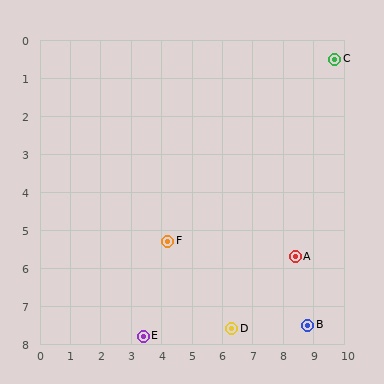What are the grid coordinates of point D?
Point D is at approximately (6.3, 7.6).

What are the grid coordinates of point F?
Point F is at approximately (4.2, 5.3).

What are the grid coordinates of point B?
Point B is at approximately (8.8, 7.5).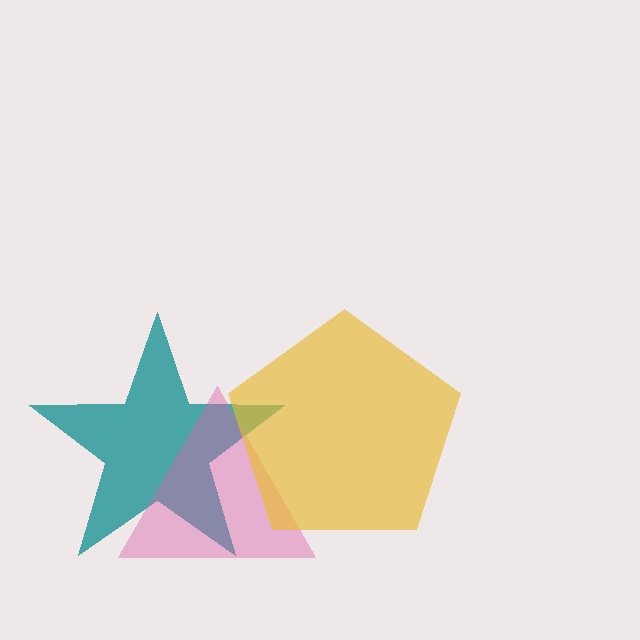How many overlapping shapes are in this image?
There are 3 overlapping shapes in the image.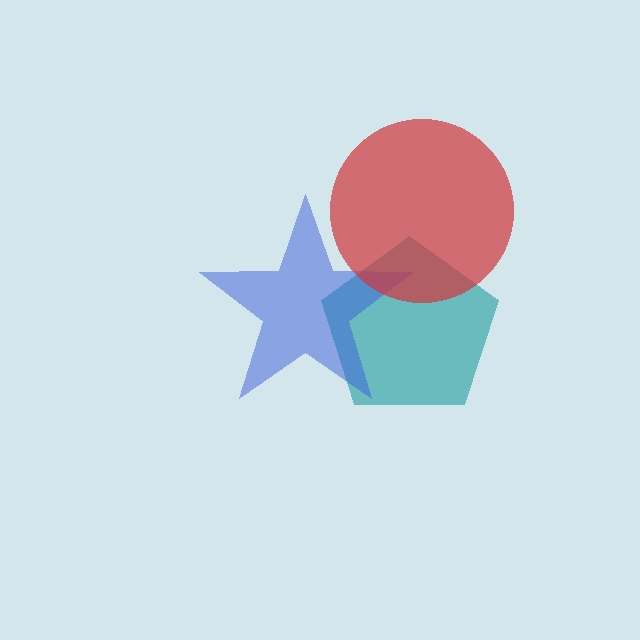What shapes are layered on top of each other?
The layered shapes are: a teal pentagon, a blue star, a red circle.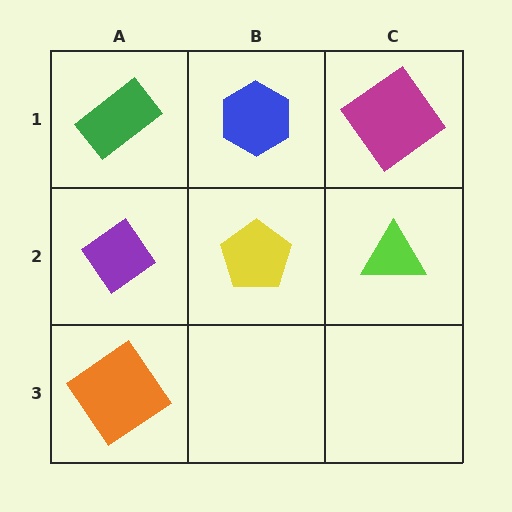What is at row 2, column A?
A purple diamond.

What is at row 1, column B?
A blue hexagon.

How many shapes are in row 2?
3 shapes.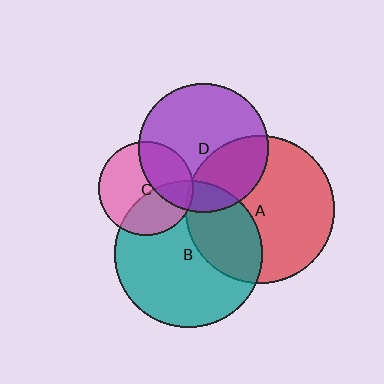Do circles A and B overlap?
Yes.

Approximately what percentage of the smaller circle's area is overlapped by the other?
Approximately 30%.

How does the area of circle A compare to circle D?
Approximately 1.3 times.